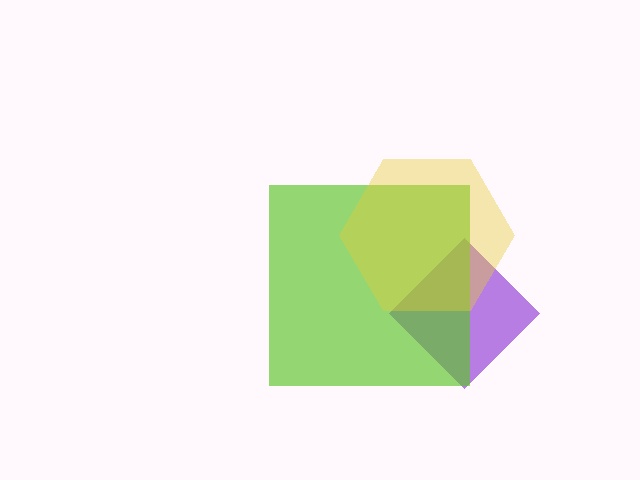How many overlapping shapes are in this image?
There are 3 overlapping shapes in the image.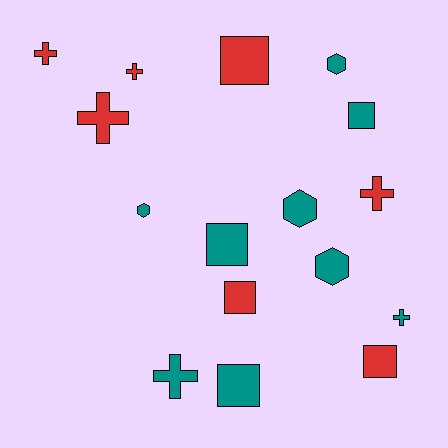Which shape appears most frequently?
Square, with 6 objects.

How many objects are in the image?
There are 16 objects.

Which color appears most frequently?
Teal, with 9 objects.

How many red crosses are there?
There are 4 red crosses.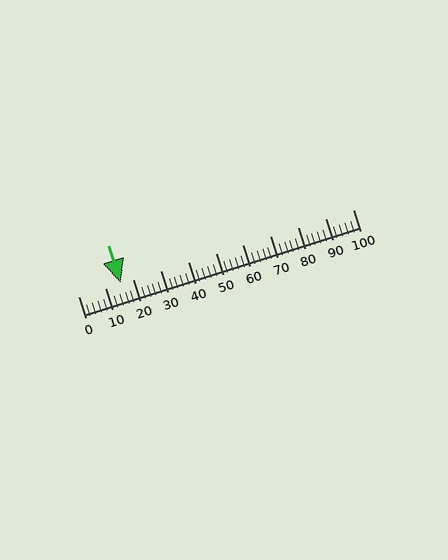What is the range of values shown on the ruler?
The ruler shows values from 0 to 100.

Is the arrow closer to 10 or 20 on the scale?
The arrow is closer to 20.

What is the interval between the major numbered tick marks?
The major tick marks are spaced 10 units apart.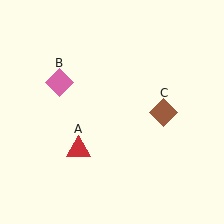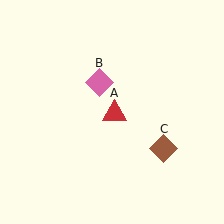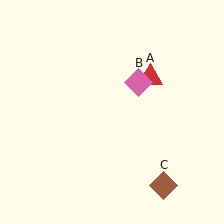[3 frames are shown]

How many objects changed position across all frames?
3 objects changed position: red triangle (object A), pink diamond (object B), brown diamond (object C).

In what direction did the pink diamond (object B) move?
The pink diamond (object B) moved right.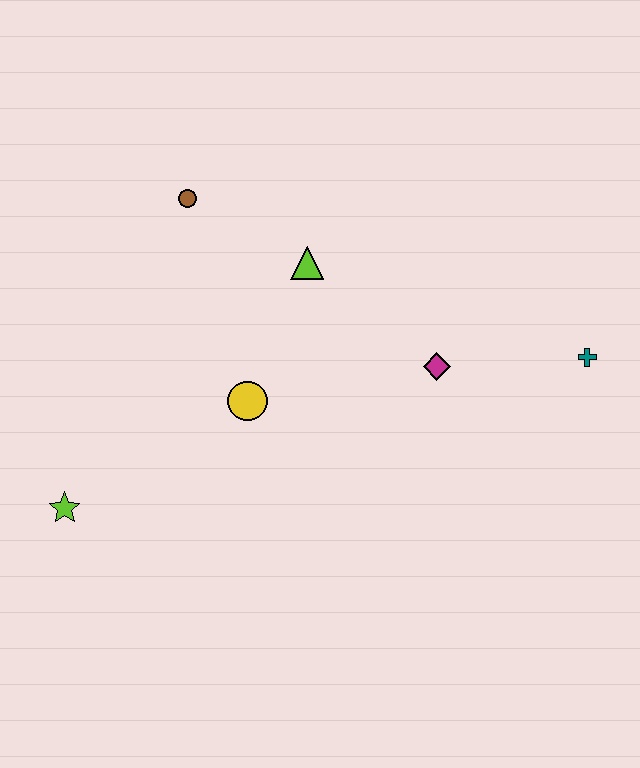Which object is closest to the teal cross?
The magenta diamond is closest to the teal cross.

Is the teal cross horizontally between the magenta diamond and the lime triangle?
No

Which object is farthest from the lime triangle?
The lime star is farthest from the lime triangle.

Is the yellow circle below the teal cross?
Yes